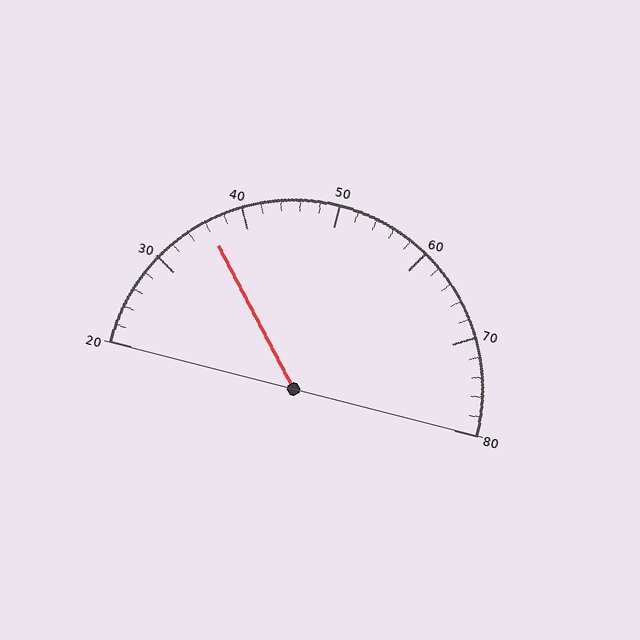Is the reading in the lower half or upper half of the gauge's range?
The reading is in the lower half of the range (20 to 80).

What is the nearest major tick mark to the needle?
The nearest major tick mark is 40.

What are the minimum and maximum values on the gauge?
The gauge ranges from 20 to 80.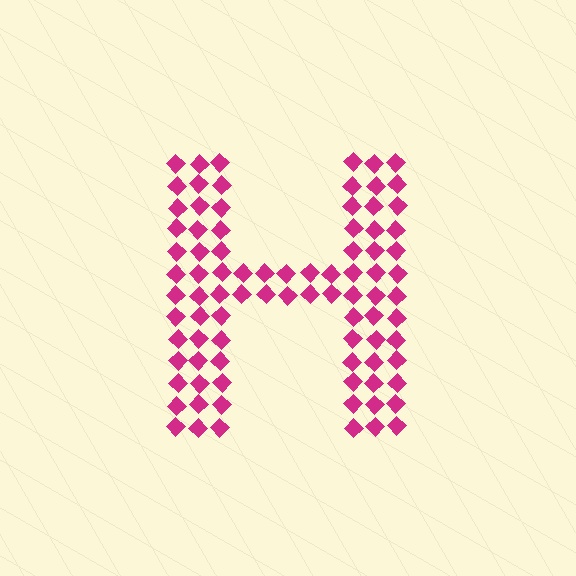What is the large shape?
The large shape is the letter H.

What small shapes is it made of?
It is made of small diamonds.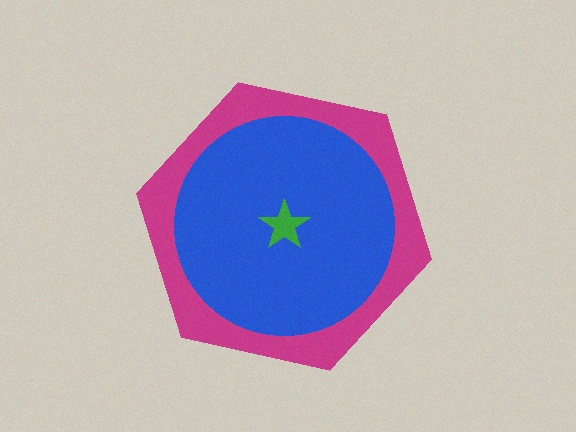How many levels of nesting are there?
3.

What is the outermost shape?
The magenta hexagon.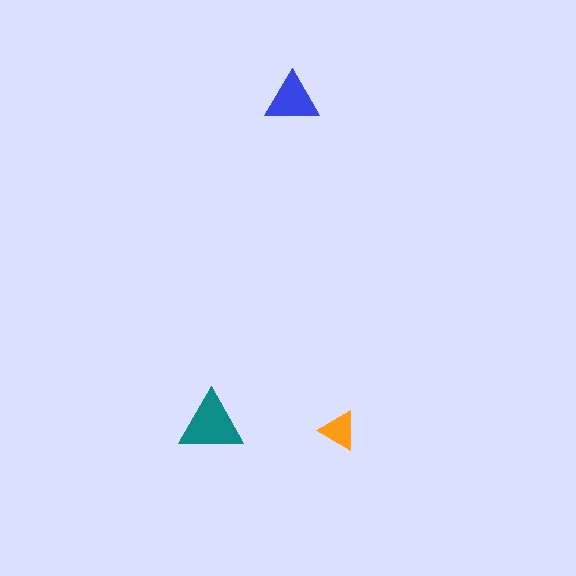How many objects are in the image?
There are 3 objects in the image.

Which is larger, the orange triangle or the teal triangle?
The teal one.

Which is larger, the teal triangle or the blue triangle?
The teal one.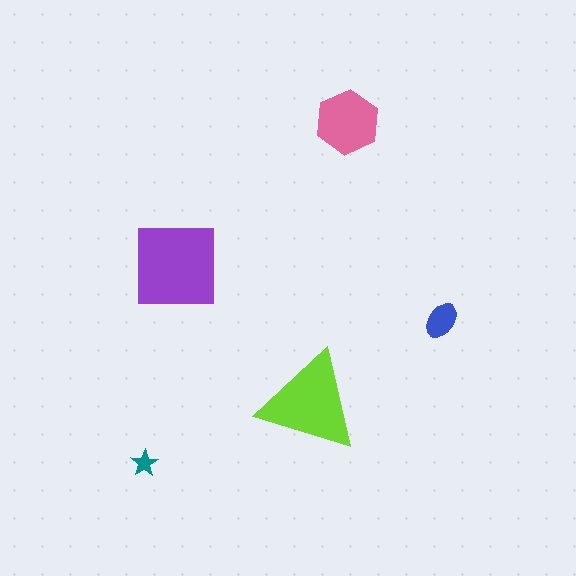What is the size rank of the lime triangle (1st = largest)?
2nd.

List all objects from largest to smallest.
The purple square, the lime triangle, the pink hexagon, the blue ellipse, the teal star.